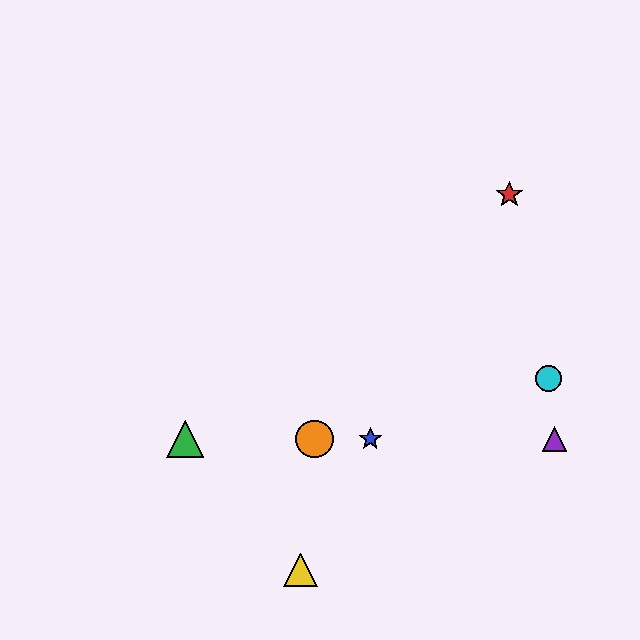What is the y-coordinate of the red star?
The red star is at y≈195.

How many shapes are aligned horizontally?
4 shapes (the blue star, the green triangle, the purple triangle, the orange circle) are aligned horizontally.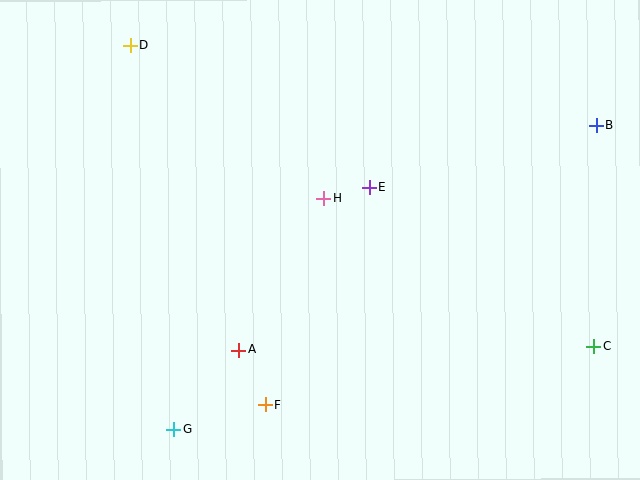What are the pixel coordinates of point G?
Point G is at (174, 429).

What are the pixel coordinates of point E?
Point E is at (369, 187).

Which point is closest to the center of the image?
Point H at (323, 198) is closest to the center.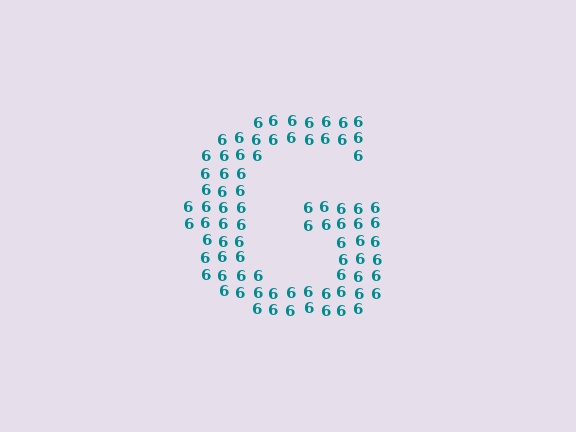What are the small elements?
The small elements are digit 6's.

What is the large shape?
The large shape is the letter G.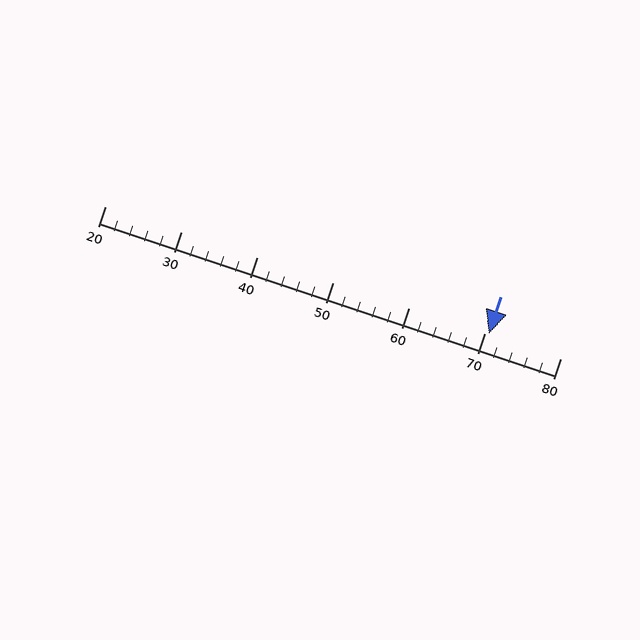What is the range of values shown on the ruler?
The ruler shows values from 20 to 80.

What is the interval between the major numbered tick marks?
The major tick marks are spaced 10 units apart.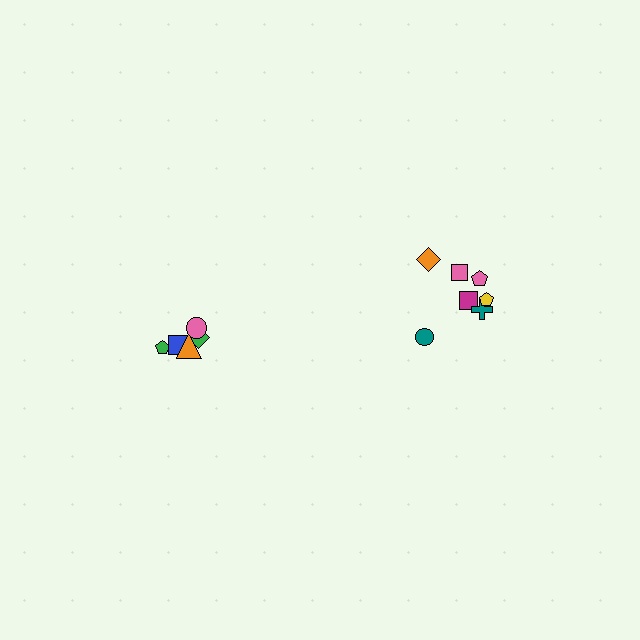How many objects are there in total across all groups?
There are 12 objects.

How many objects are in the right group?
There are 7 objects.